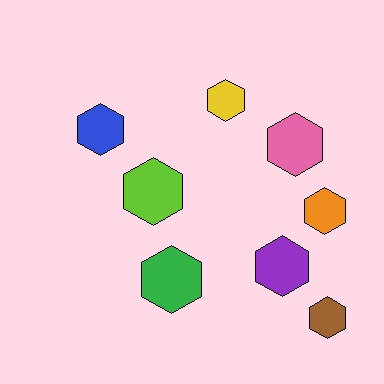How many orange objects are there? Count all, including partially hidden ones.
There is 1 orange object.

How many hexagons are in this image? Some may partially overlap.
There are 8 hexagons.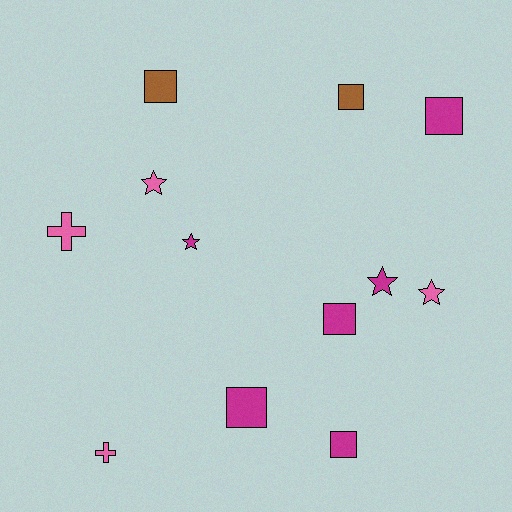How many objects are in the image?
There are 12 objects.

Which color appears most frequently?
Magenta, with 6 objects.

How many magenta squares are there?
There are 4 magenta squares.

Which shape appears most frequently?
Square, with 6 objects.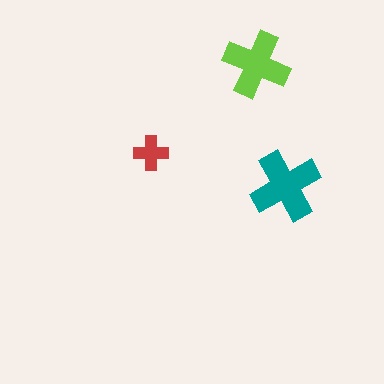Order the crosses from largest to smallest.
the teal one, the lime one, the red one.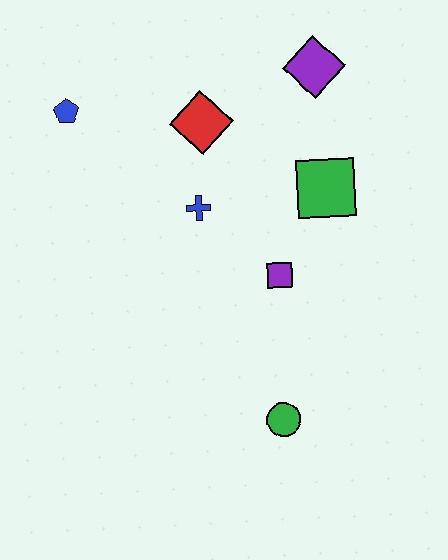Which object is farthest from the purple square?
The blue pentagon is farthest from the purple square.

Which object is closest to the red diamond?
The blue cross is closest to the red diamond.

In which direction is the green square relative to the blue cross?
The green square is to the right of the blue cross.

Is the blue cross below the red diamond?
Yes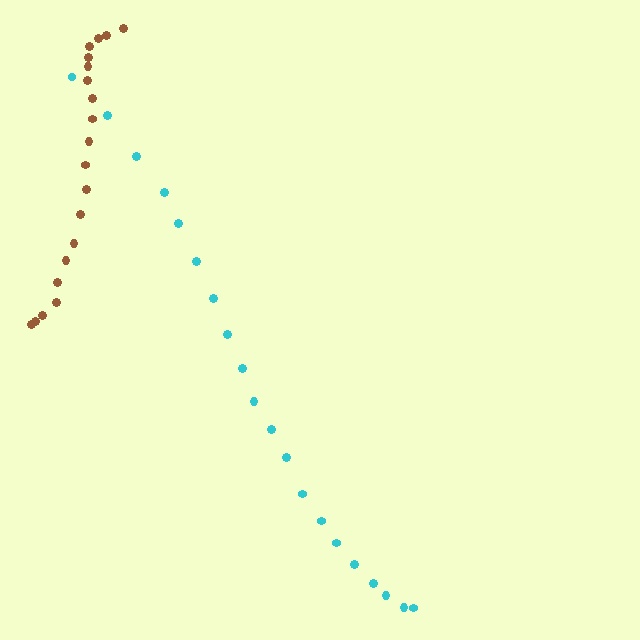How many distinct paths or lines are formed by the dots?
There are 2 distinct paths.